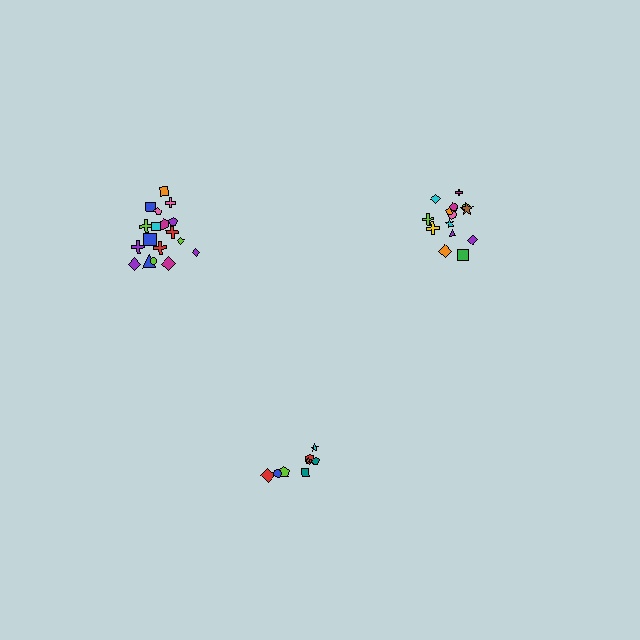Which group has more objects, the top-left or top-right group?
The top-left group.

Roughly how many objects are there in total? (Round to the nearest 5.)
Roughly 40 objects in total.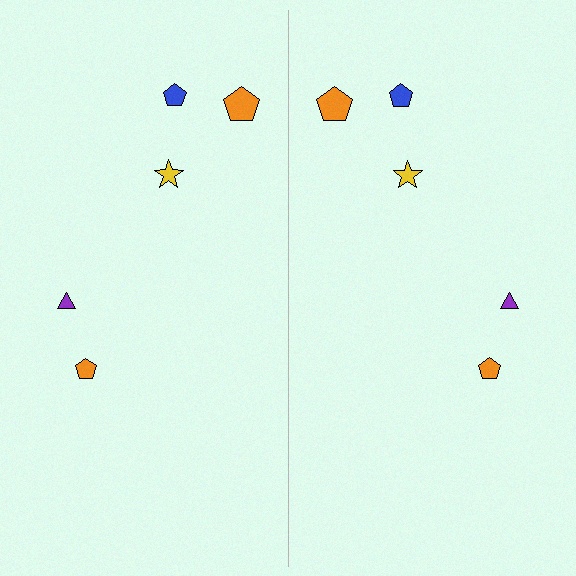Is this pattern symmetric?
Yes, this pattern has bilateral (reflection) symmetry.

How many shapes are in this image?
There are 10 shapes in this image.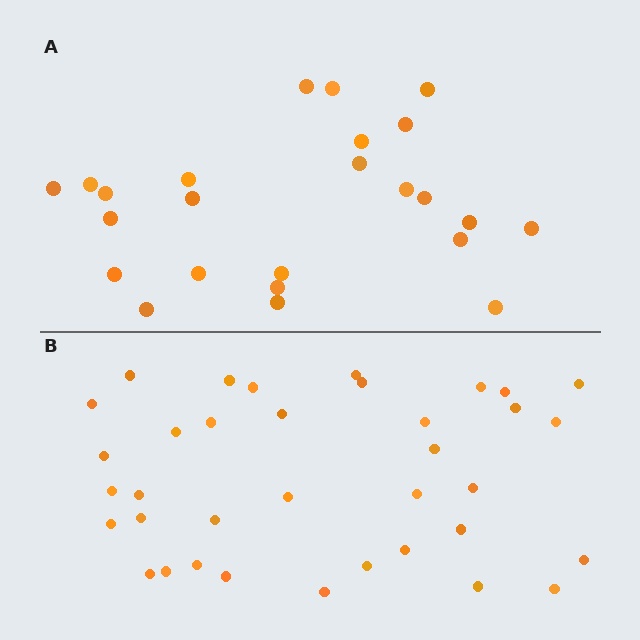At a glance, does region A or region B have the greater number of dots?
Region B (the bottom region) has more dots.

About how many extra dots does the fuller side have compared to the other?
Region B has roughly 12 or so more dots than region A.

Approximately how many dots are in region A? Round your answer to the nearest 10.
About 20 dots. (The exact count is 24, which rounds to 20.)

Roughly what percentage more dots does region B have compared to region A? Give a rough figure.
About 50% more.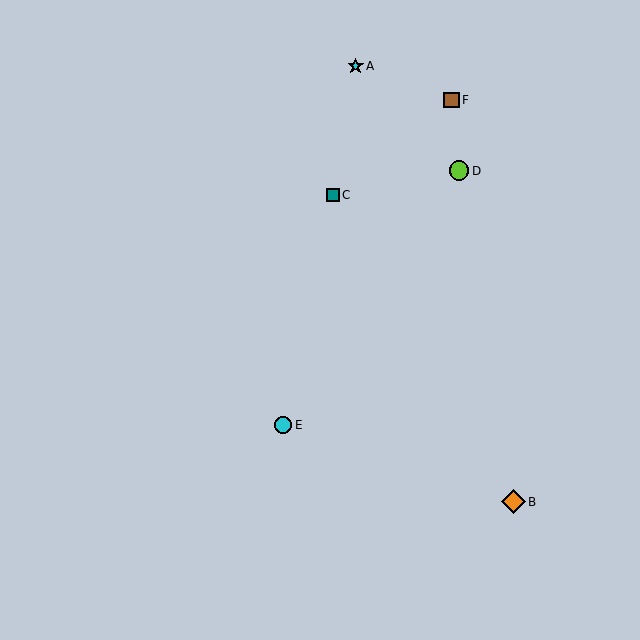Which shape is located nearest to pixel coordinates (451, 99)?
The brown square (labeled F) at (451, 100) is nearest to that location.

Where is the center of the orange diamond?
The center of the orange diamond is at (514, 502).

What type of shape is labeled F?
Shape F is a brown square.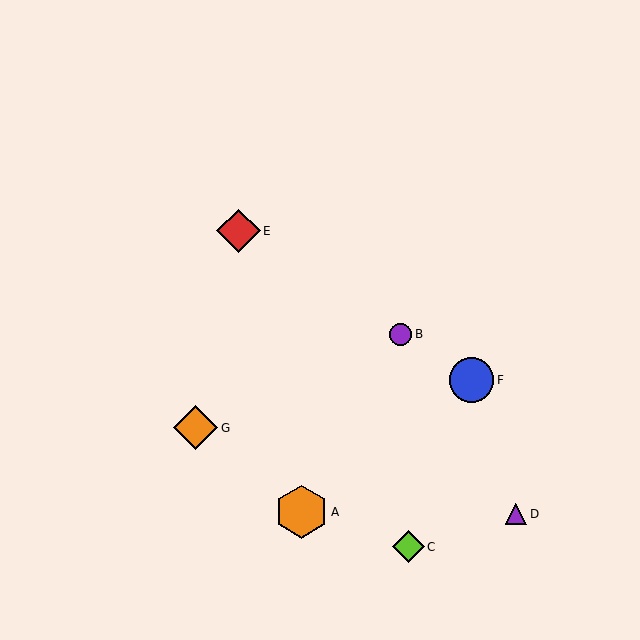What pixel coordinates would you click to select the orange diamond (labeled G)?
Click at (196, 428) to select the orange diamond G.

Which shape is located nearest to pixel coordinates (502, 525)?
The purple triangle (labeled D) at (516, 514) is nearest to that location.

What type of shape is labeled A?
Shape A is an orange hexagon.